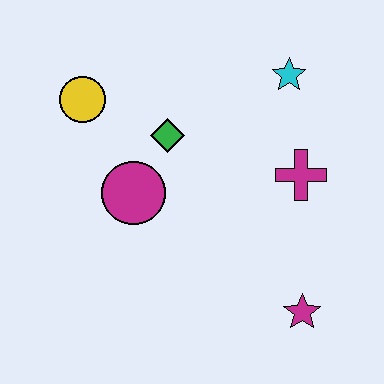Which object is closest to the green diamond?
The magenta circle is closest to the green diamond.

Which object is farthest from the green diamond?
The magenta star is farthest from the green diamond.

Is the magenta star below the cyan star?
Yes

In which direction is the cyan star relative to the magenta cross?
The cyan star is above the magenta cross.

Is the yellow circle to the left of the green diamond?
Yes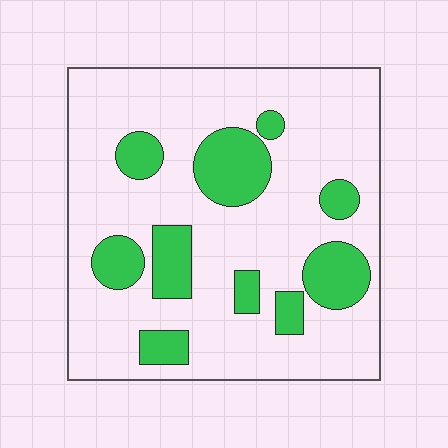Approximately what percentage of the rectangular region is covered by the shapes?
Approximately 20%.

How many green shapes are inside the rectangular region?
10.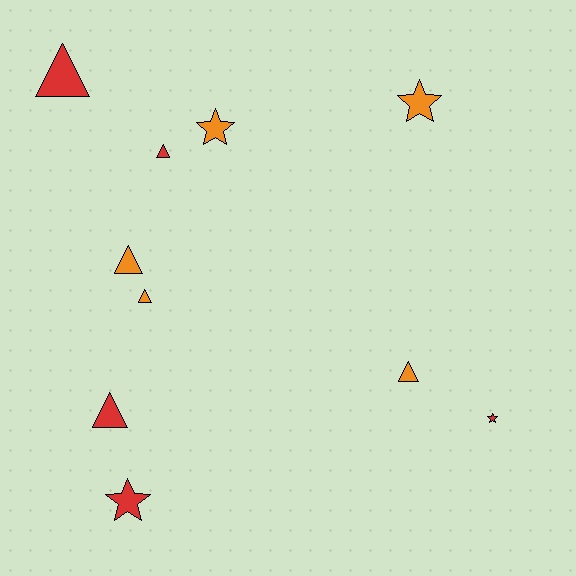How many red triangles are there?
There are 3 red triangles.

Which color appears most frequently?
Red, with 5 objects.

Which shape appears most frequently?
Triangle, with 6 objects.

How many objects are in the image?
There are 10 objects.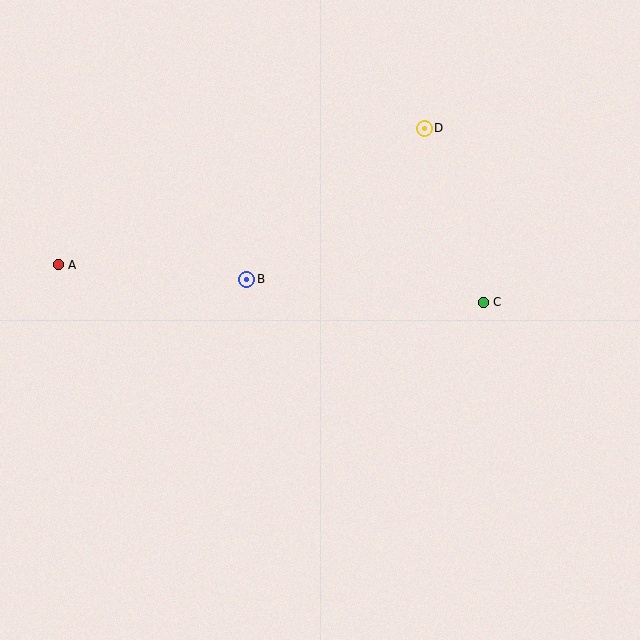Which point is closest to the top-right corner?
Point D is closest to the top-right corner.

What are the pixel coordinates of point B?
Point B is at (247, 279).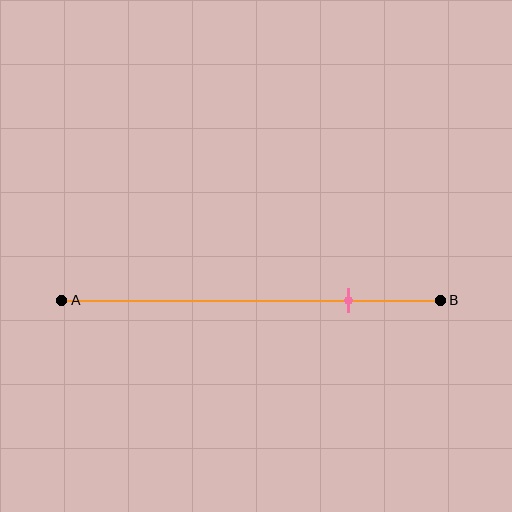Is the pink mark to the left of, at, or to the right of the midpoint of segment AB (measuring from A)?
The pink mark is to the right of the midpoint of segment AB.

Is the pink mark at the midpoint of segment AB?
No, the mark is at about 75% from A, not at the 50% midpoint.